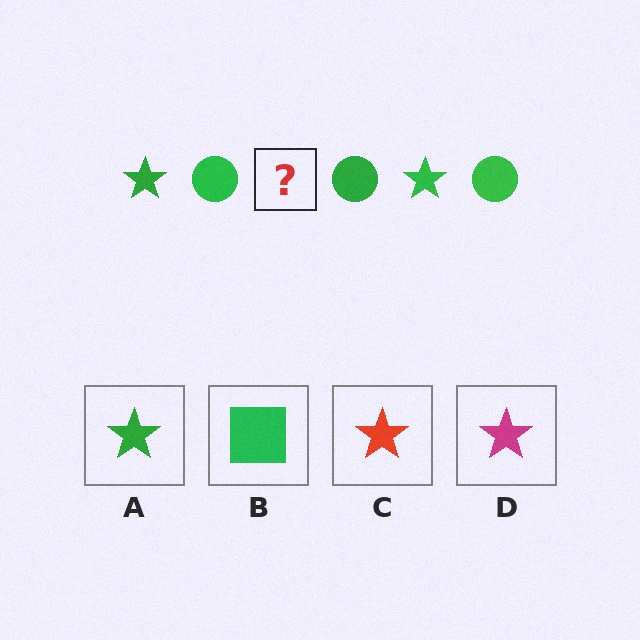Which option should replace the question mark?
Option A.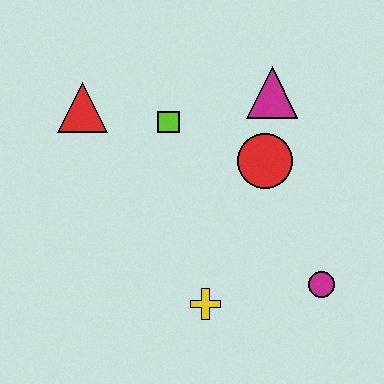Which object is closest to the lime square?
The red triangle is closest to the lime square.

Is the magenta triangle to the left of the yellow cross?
No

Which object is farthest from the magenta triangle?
The yellow cross is farthest from the magenta triangle.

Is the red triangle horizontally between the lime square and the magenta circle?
No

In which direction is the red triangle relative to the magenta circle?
The red triangle is to the left of the magenta circle.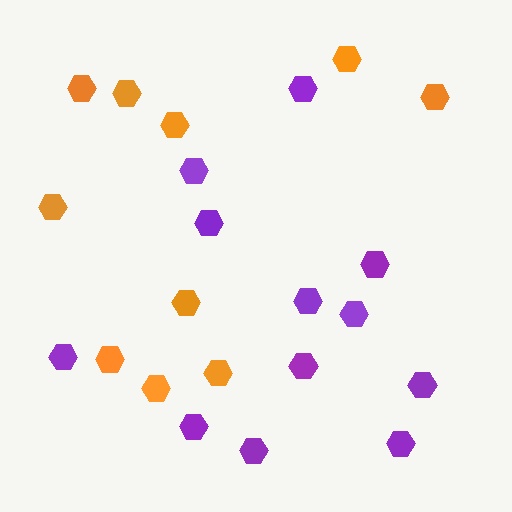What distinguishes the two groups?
There are 2 groups: one group of orange hexagons (10) and one group of purple hexagons (12).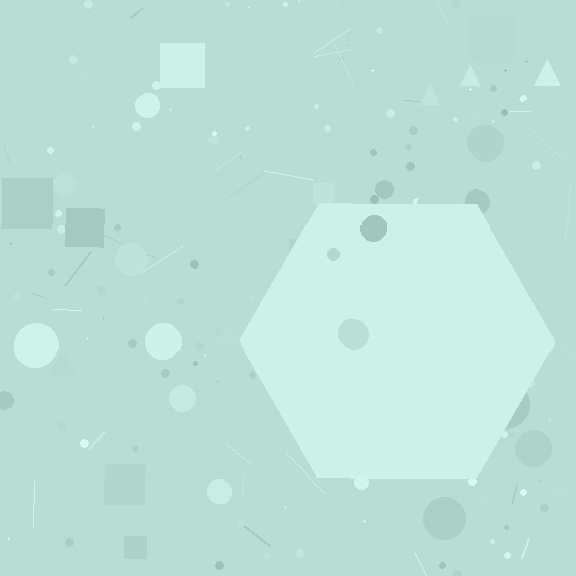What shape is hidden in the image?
A hexagon is hidden in the image.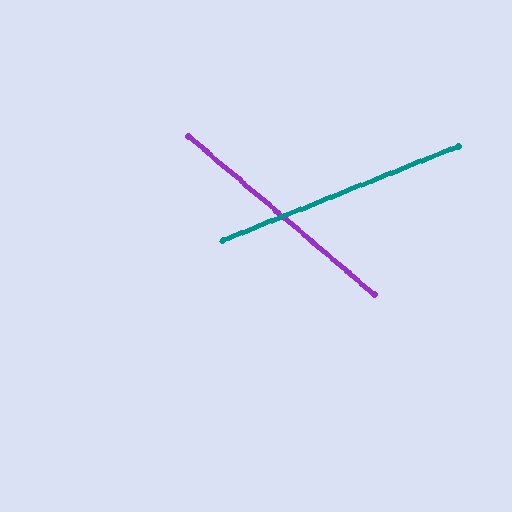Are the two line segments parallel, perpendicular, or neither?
Neither parallel nor perpendicular — they differ by about 62°.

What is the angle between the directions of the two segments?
Approximately 62 degrees.